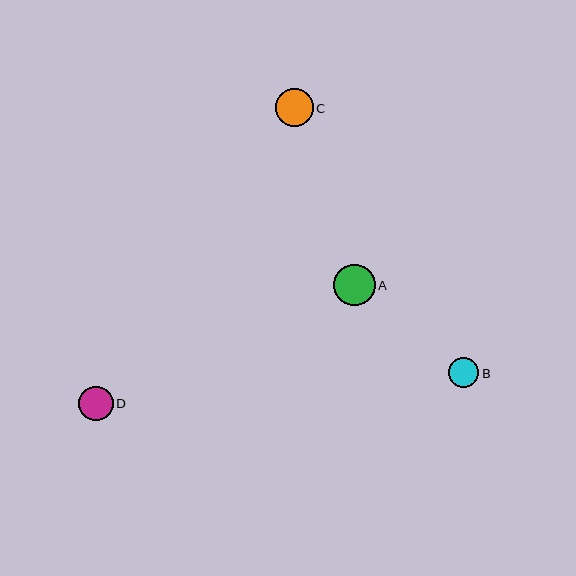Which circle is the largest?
Circle A is the largest with a size of approximately 41 pixels.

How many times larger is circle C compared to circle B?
Circle C is approximately 1.3 times the size of circle B.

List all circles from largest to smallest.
From largest to smallest: A, C, D, B.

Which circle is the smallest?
Circle B is the smallest with a size of approximately 30 pixels.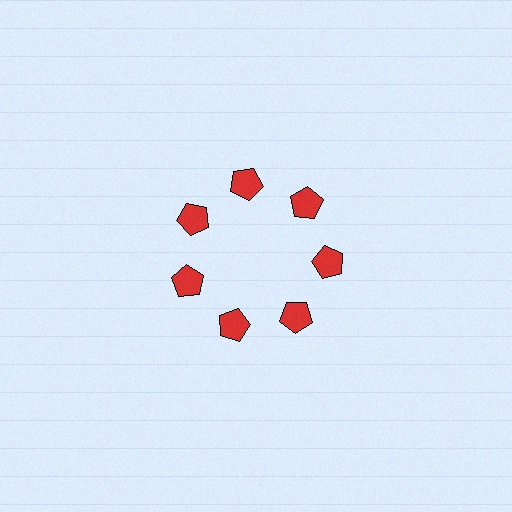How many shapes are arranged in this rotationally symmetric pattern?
There are 7 shapes, arranged in 7 groups of 1.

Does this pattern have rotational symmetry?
Yes, this pattern has 7-fold rotational symmetry. It looks the same after rotating 51 degrees around the center.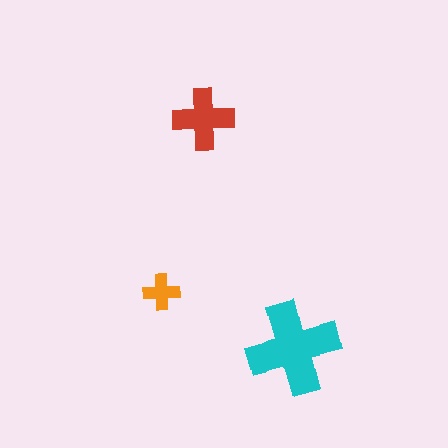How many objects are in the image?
There are 3 objects in the image.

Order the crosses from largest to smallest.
the cyan one, the red one, the orange one.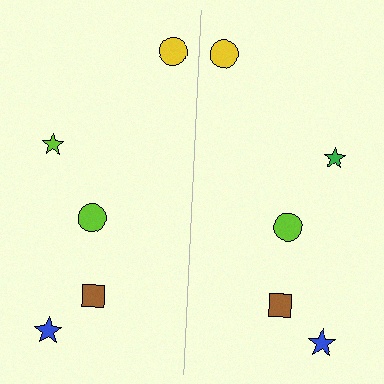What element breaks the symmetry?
The green star on the right side breaks the symmetry — its mirror counterpart is lime.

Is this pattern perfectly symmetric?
No, the pattern is not perfectly symmetric. The green star on the right side breaks the symmetry — its mirror counterpart is lime.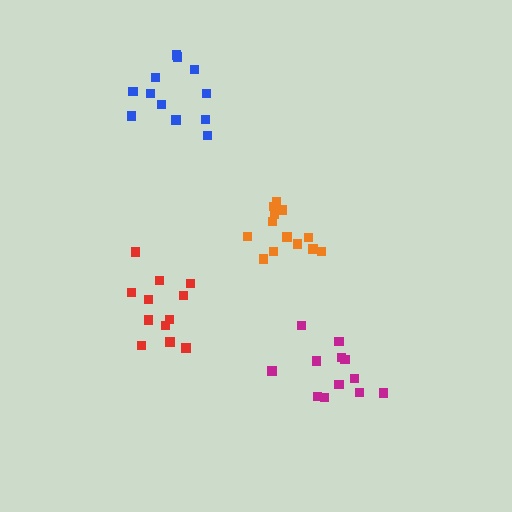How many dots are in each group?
Group 1: 12 dots, Group 2: 12 dots, Group 3: 12 dots, Group 4: 13 dots (49 total).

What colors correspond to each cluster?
The clusters are colored: magenta, red, blue, orange.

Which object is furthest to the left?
The red cluster is leftmost.